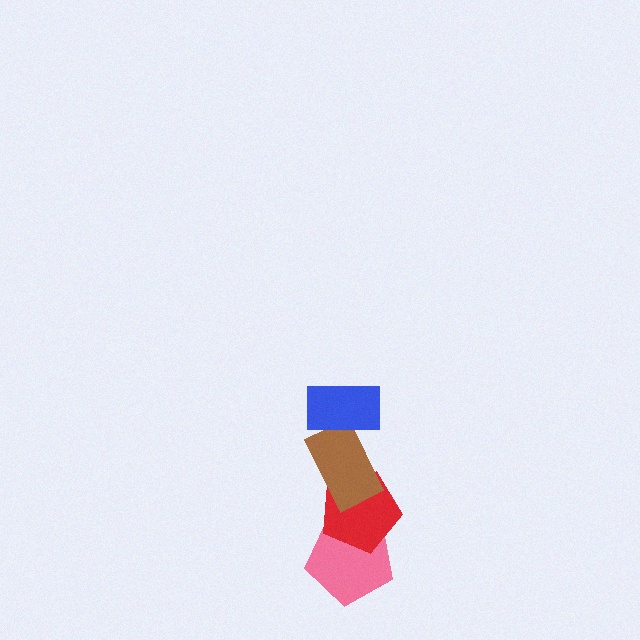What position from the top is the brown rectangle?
The brown rectangle is 2nd from the top.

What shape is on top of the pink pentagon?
The red pentagon is on top of the pink pentagon.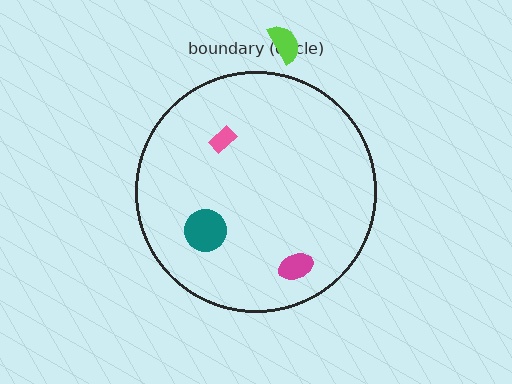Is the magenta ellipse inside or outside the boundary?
Inside.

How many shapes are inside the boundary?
3 inside, 1 outside.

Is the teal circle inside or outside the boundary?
Inside.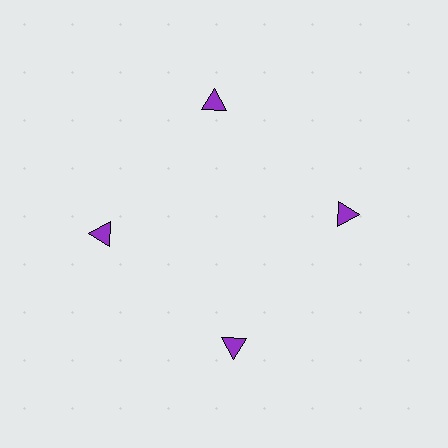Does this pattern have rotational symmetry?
Yes, this pattern has 4-fold rotational symmetry. It looks the same after rotating 90 degrees around the center.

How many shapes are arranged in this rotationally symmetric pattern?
There are 4 shapes, arranged in 4 groups of 1.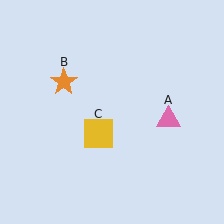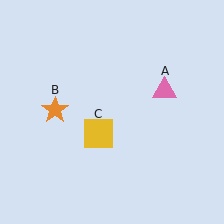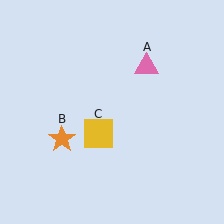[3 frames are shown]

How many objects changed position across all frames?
2 objects changed position: pink triangle (object A), orange star (object B).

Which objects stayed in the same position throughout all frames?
Yellow square (object C) remained stationary.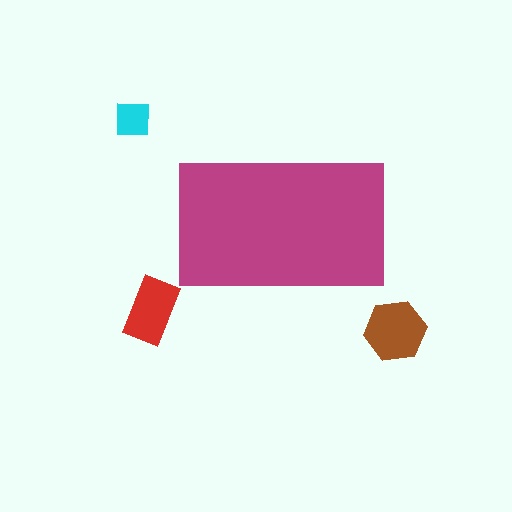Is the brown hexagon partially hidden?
No, the brown hexagon is fully visible.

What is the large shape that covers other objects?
A magenta rectangle.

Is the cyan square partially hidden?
No, the cyan square is fully visible.